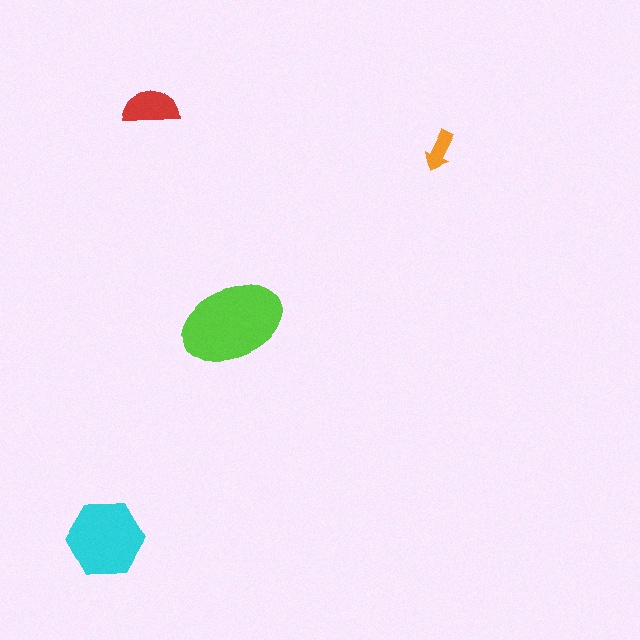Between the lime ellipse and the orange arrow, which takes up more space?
The lime ellipse.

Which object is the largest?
The lime ellipse.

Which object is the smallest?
The orange arrow.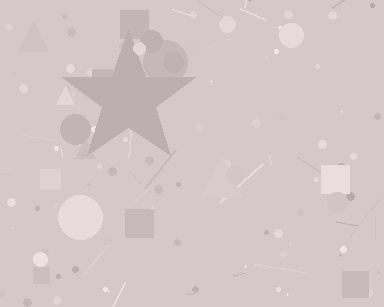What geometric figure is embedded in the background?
A star is embedded in the background.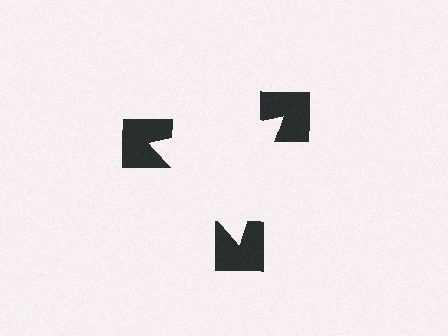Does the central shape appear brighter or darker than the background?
It typically appears slightly brighter than the background, even though no actual brightness change is drawn.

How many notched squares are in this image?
There are 3 — one at each vertex of the illusory triangle.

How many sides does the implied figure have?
3 sides.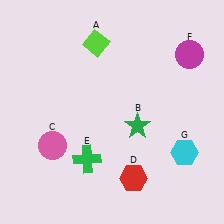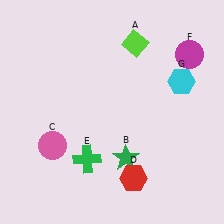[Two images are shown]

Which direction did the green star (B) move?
The green star (B) moved down.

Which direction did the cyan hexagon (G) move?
The cyan hexagon (G) moved up.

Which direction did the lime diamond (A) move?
The lime diamond (A) moved right.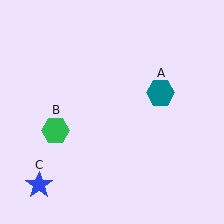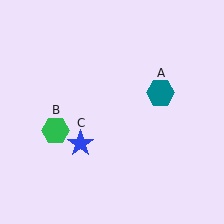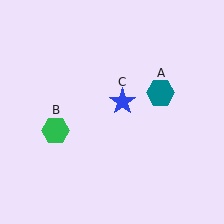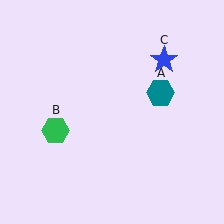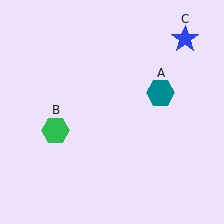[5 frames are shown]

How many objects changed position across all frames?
1 object changed position: blue star (object C).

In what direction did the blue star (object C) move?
The blue star (object C) moved up and to the right.